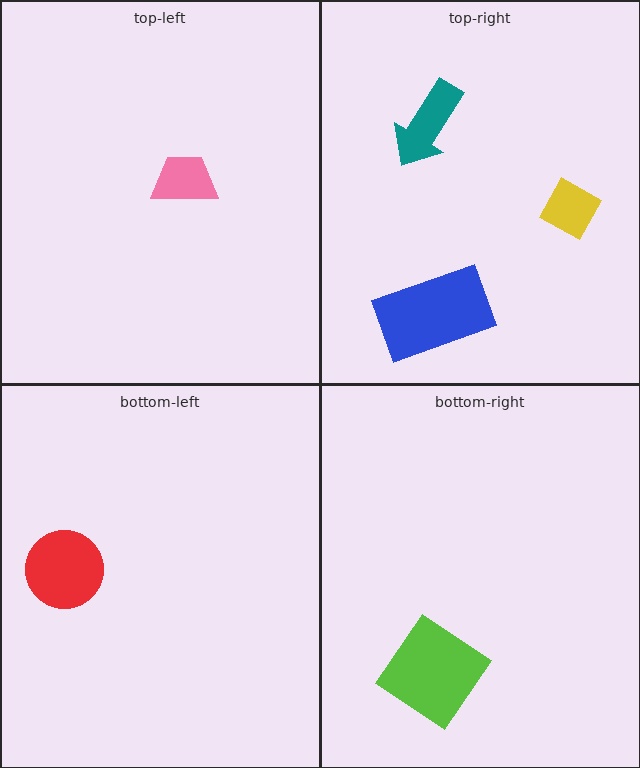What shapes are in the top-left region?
The pink trapezoid.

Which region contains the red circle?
The bottom-left region.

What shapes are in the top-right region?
The blue rectangle, the yellow diamond, the teal arrow.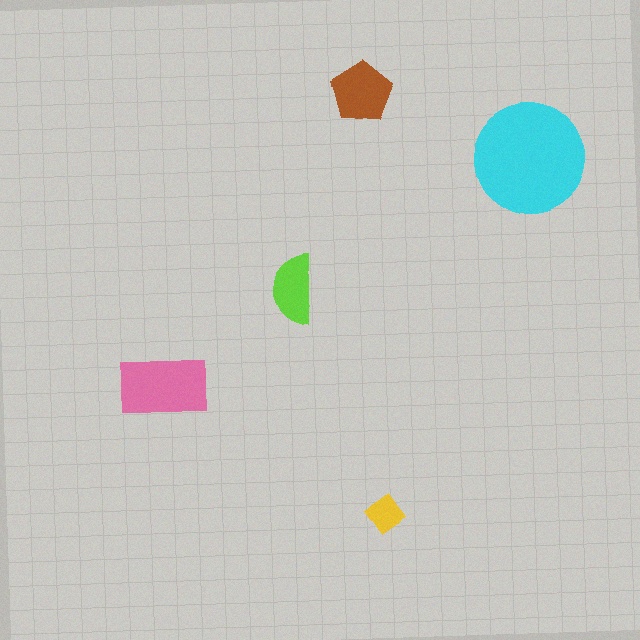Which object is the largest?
The cyan circle.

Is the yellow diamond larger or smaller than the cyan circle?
Smaller.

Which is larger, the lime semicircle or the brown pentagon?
The brown pentagon.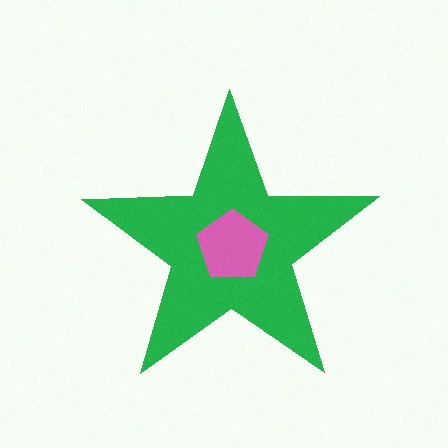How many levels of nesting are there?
2.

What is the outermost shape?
The green star.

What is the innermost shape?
The pink pentagon.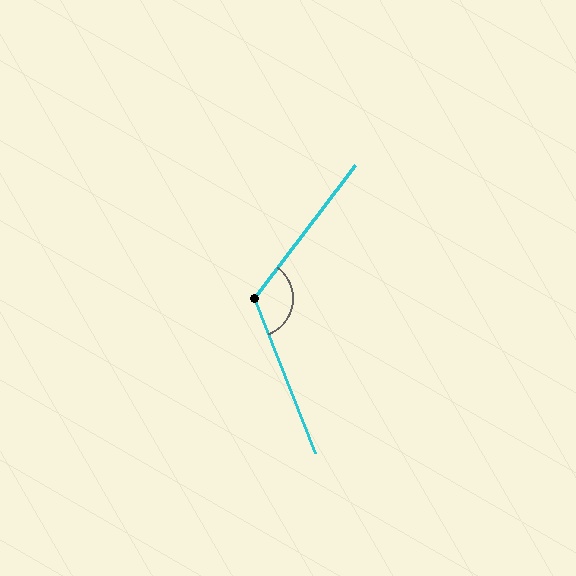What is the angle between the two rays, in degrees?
Approximately 121 degrees.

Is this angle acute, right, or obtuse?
It is obtuse.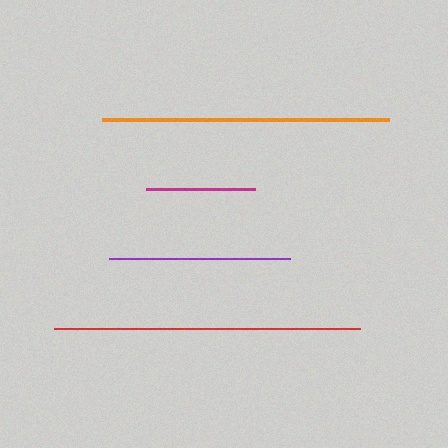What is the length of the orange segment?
The orange segment is approximately 287 pixels long.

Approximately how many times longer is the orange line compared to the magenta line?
The orange line is approximately 2.7 times the length of the magenta line.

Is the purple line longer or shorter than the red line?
The red line is longer than the purple line.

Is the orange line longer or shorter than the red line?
The red line is longer than the orange line.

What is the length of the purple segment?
The purple segment is approximately 181 pixels long.